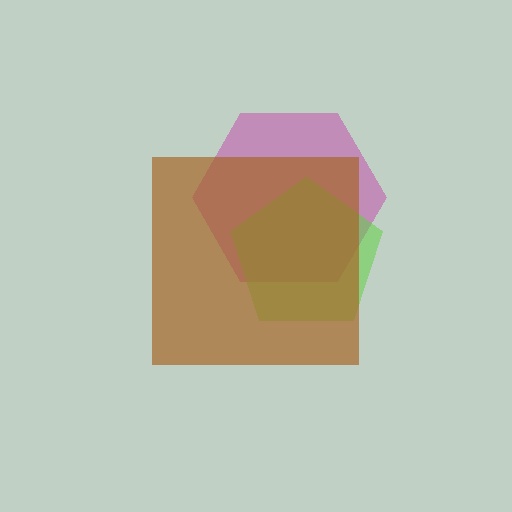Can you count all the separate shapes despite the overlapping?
Yes, there are 3 separate shapes.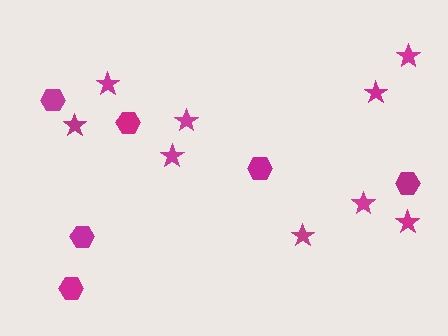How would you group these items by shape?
There are 2 groups: one group of stars (9) and one group of hexagons (6).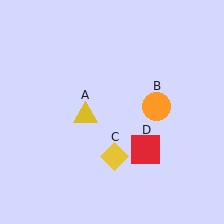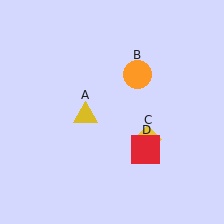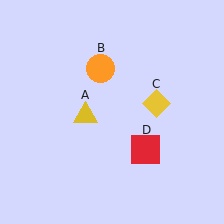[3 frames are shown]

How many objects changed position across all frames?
2 objects changed position: orange circle (object B), yellow diamond (object C).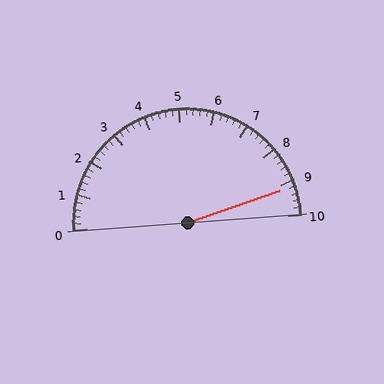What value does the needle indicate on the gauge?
The needle indicates approximately 9.2.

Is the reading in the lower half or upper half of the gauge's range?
The reading is in the upper half of the range (0 to 10).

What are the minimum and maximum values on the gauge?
The gauge ranges from 0 to 10.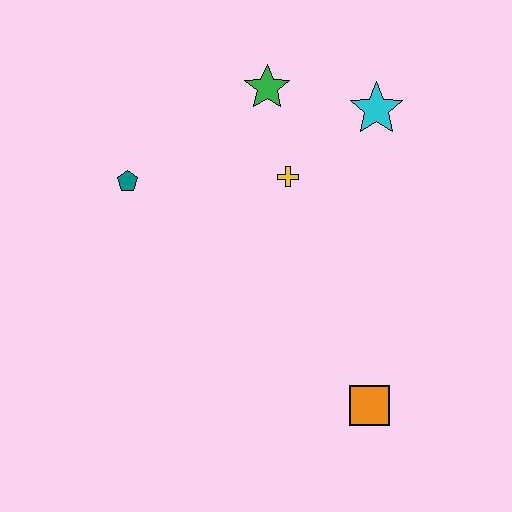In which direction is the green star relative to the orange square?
The green star is above the orange square.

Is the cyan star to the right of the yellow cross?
Yes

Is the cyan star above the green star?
No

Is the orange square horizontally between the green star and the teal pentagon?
No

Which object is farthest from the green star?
The orange square is farthest from the green star.